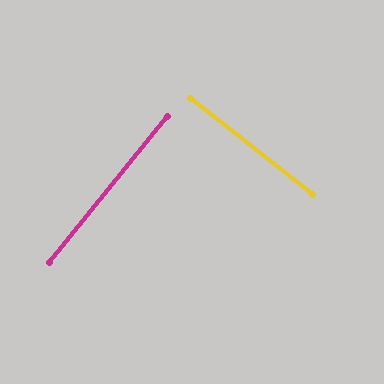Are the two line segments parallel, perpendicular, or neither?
Perpendicular — they meet at approximately 89°.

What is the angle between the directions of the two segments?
Approximately 89 degrees.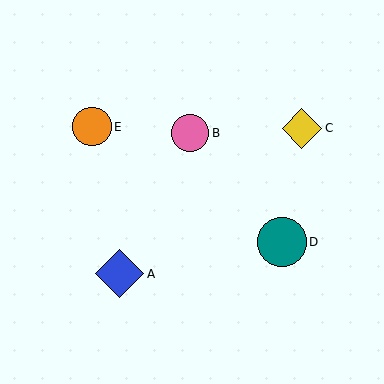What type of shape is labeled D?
Shape D is a teal circle.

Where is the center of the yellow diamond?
The center of the yellow diamond is at (302, 128).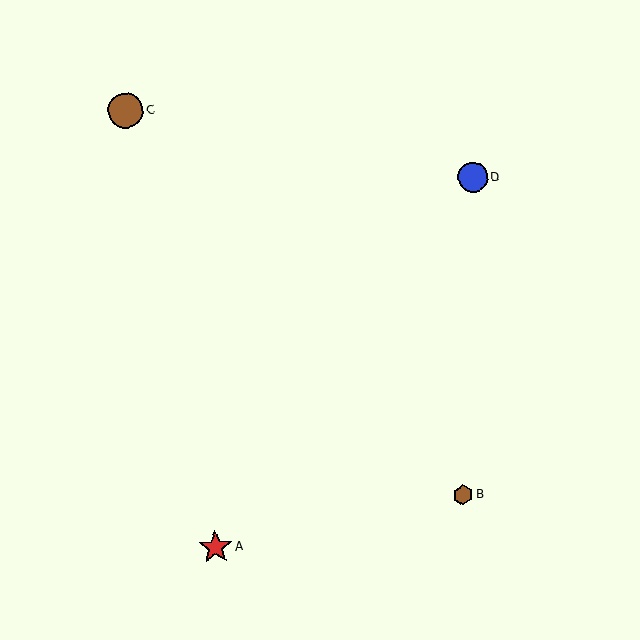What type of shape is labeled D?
Shape D is a blue circle.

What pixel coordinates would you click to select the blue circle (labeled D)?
Click at (473, 177) to select the blue circle D.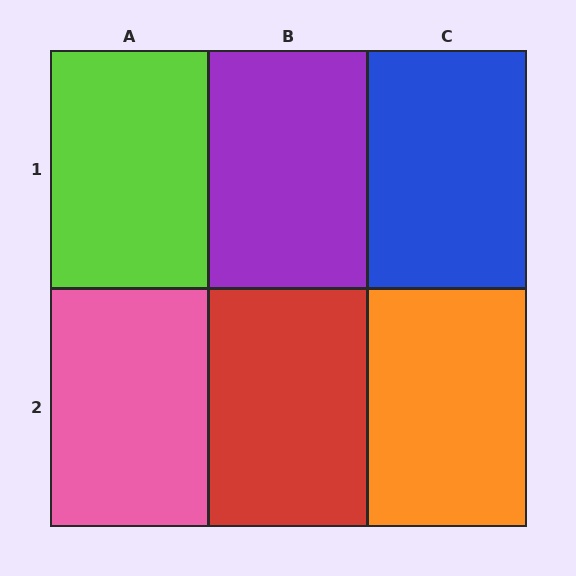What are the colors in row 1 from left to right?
Lime, purple, blue.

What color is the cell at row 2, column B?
Red.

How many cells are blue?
1 cell is blue.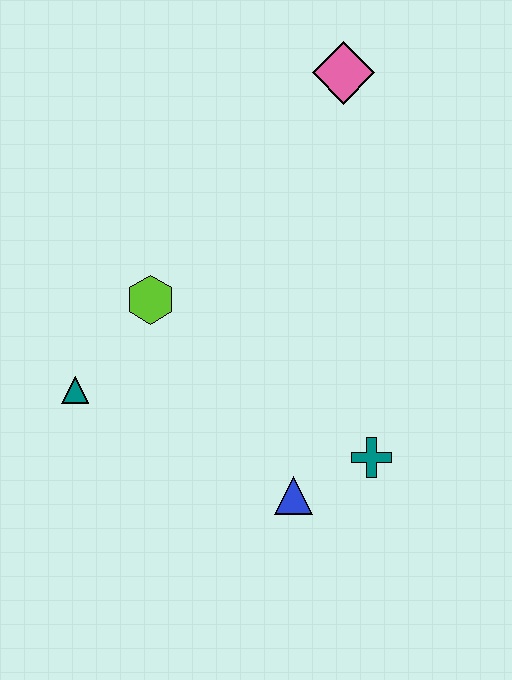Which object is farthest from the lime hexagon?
The pink diamond is farthest from the lime hexagon.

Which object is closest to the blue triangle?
The teal cross is closest to the blue triangle.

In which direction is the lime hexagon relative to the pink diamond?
The lime hexagon is below the pink diamond.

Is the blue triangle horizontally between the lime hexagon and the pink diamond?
Yes